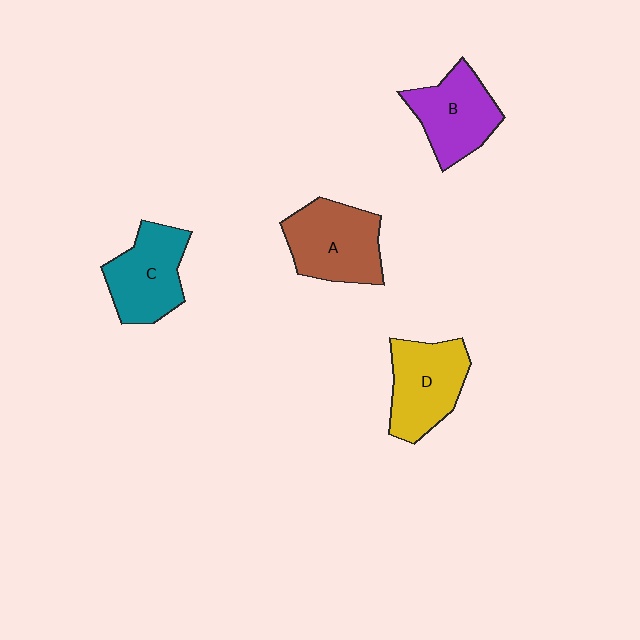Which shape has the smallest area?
Shape B (purple).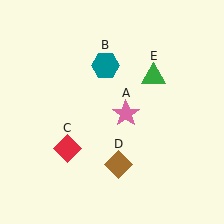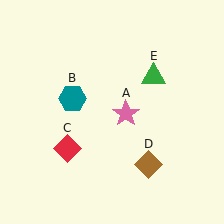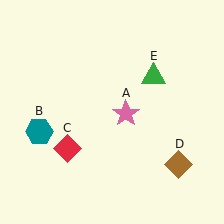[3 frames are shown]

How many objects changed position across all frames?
2 objects changed position: teal hexagon (object B), brown diamond (object D).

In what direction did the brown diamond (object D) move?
The brown diamond (object D) moved right.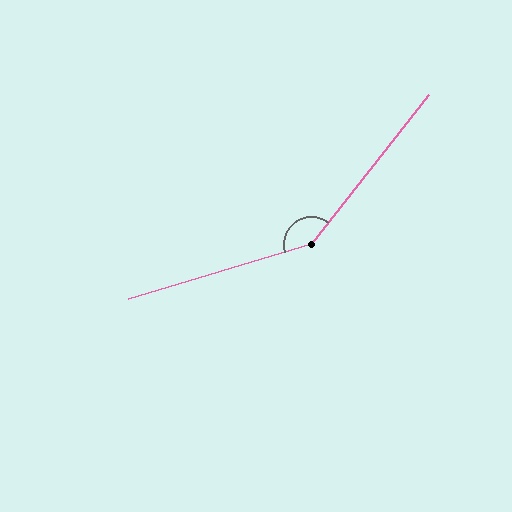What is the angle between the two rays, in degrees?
Approximately 145 degrees.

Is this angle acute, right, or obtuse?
It is obtuse.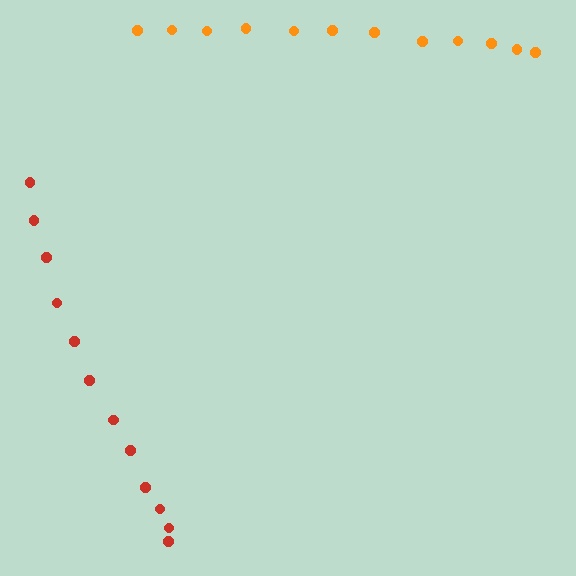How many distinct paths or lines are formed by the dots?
There are 2 distinct paths.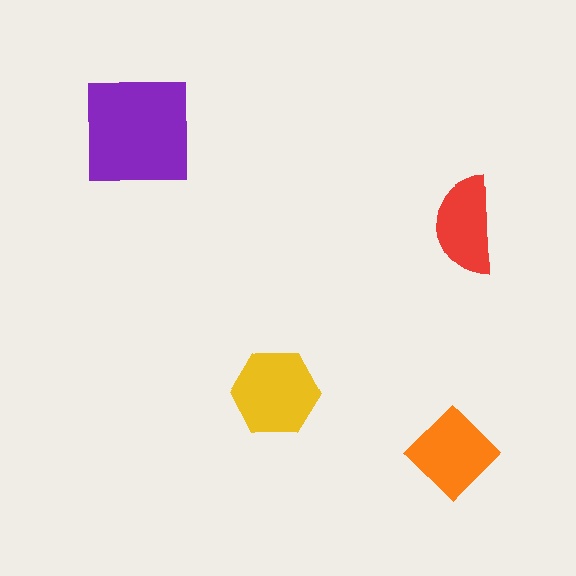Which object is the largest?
The purple square.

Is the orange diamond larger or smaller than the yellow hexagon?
Smaller.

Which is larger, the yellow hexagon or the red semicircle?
The yellow hexagon.